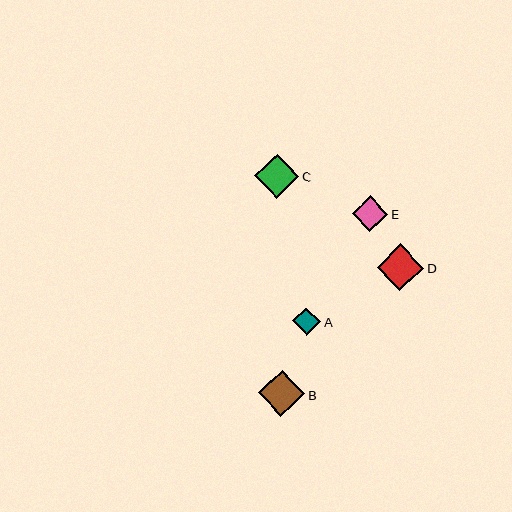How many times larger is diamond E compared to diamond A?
Diamond E is approximately 1.3 times the size of diamond A.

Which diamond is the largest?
Diamond D is the largest with a size of approximately 47 pixels.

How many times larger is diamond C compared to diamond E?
Diamond C is approximately 1.2 times the size of diamond E.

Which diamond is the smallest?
Diamond A is the smallest with a size of approximately 28 pixels.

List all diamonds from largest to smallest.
From largest to smallest: D, B, C, E, A.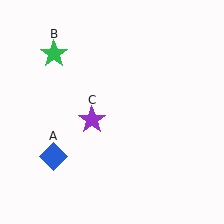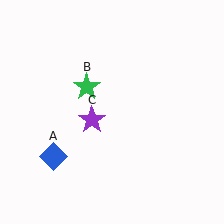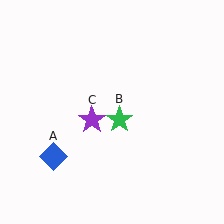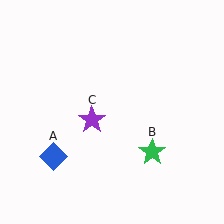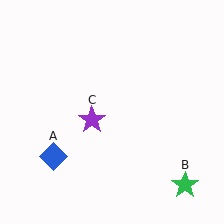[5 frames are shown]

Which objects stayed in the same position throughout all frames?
Blue diamond (object A) and purple star (object C) remained stationary.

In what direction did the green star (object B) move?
The green star (object B) moved down and to the right.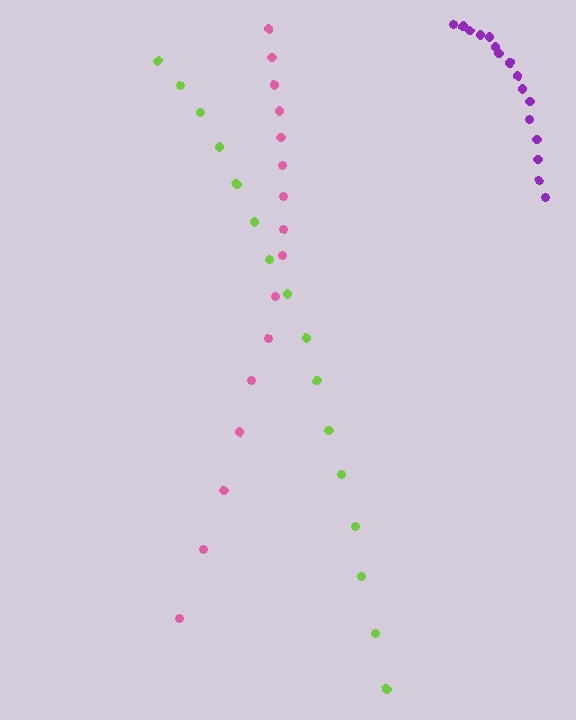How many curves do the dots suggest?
There are 3 distinct paths.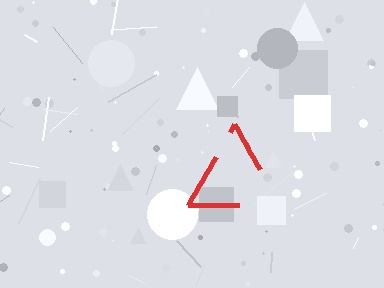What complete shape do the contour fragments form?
The contour fragments form a triangle.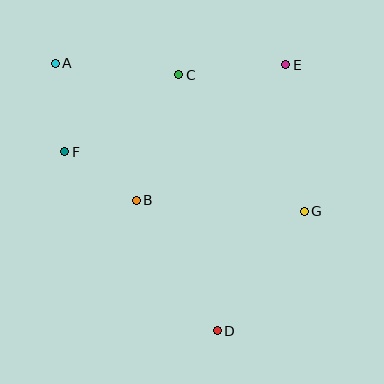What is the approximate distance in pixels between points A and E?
The distance between A and E is approximately 231 pixels.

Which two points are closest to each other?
Points B and F are closest to each other.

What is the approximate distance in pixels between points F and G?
The distance between F and G is approximately 247 pixels.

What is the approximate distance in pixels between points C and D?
The distance between C and D is approximately 259 pixels.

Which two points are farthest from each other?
Points A and D are farthest from each other.